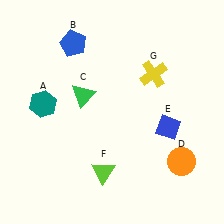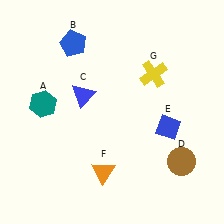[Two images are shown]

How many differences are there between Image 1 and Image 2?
There are 3 differences between the two images.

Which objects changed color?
C changed from green to blue. D changed from orange to brown. F changed from lime to orange.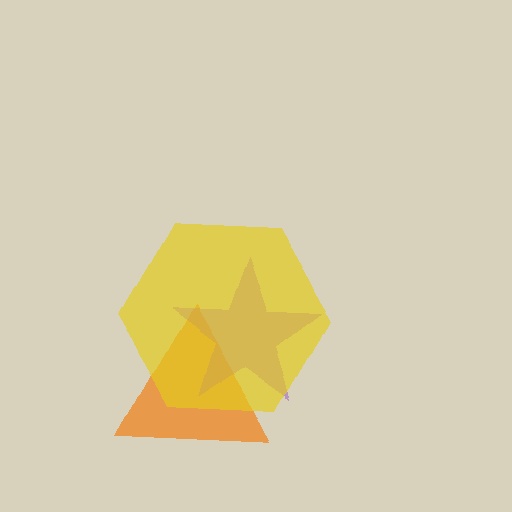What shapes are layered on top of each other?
The layered shapes are: an orange triangle, a purple star, a yellow hexagon.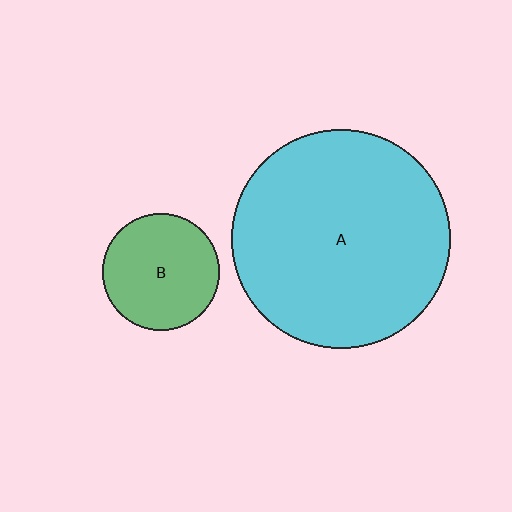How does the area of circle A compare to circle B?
Approximately 3.5 times.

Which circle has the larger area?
Circle A (cyan).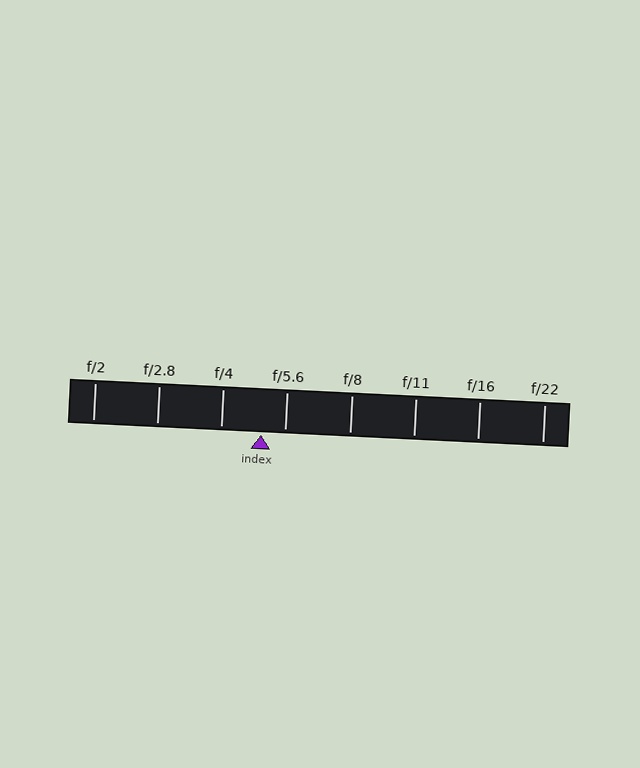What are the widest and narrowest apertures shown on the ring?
The widest aperture shown is f/2 and the narrowest is f/22.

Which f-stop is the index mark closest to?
The index mark is closest to f/5.6.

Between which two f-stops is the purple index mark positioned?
The index mark is between f/4 and f/5.6.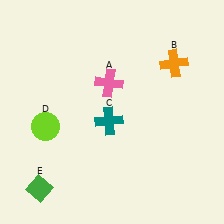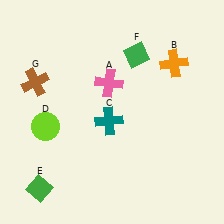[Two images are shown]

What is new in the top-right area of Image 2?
A green diamond (F) was added in the top-right area of Image 2.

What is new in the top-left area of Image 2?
A brown cross (G) was added in the top-left area of Image 2.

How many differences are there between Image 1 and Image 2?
There are 2 differences between the two images.